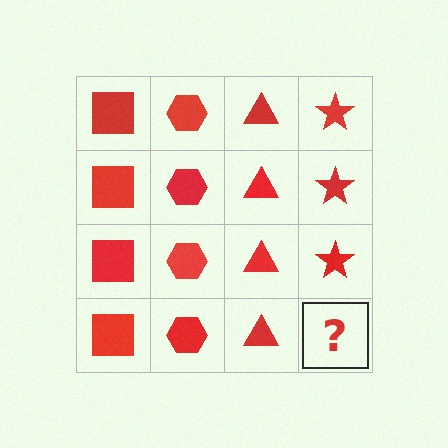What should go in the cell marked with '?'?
The missing cell should contain a red star.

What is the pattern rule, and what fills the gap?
The rule is that each column has a consistent shape. The gap should be filled with a red star.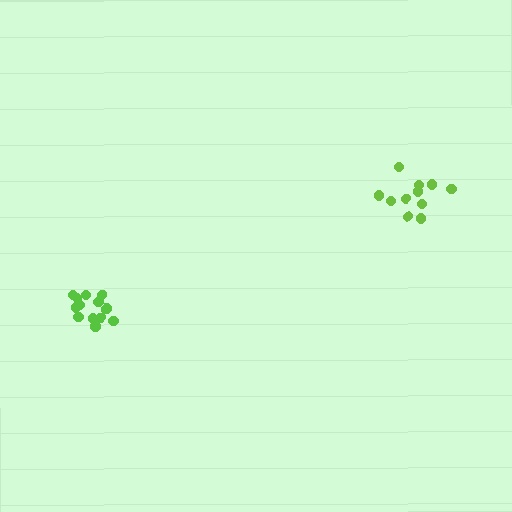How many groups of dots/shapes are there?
There are 2 groups.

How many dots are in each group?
Group 1: 11 dots, Group 2: 13 dots (24 total).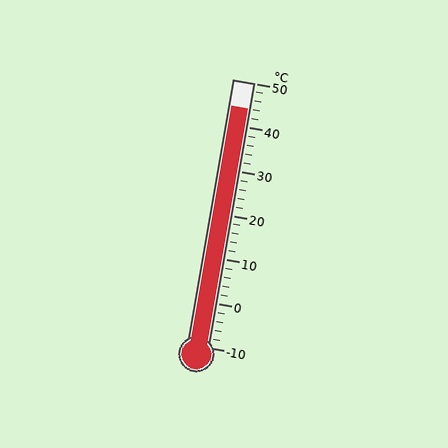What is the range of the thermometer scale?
The thermometer scale ranges from -10°C to 50°C.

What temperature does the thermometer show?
The thermometer shows approximately 44°C.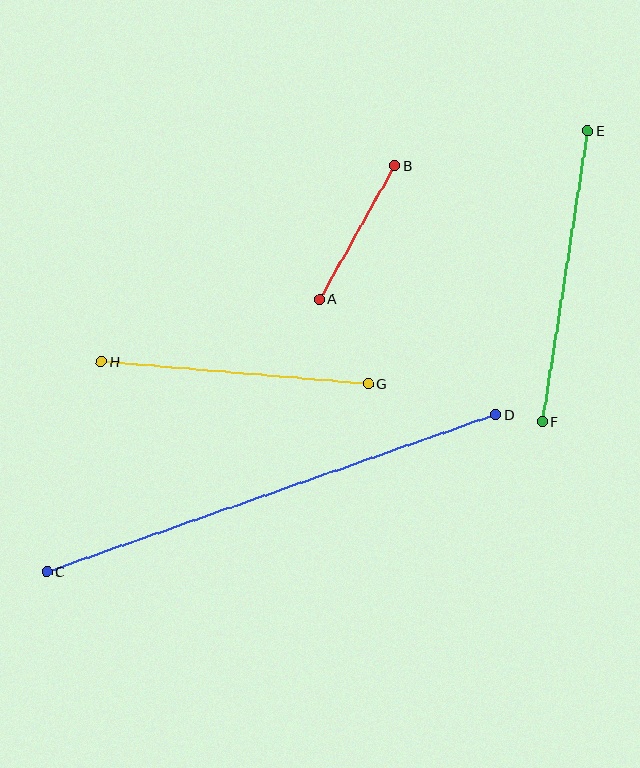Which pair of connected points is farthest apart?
Points C and D are farthest apart.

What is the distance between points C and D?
The distance is approximately 476 pixels.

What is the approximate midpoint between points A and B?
The midpoint is at approximately (357, 232) pixels.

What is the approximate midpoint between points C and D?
The midpoint is at approximately (271, 493) pixels.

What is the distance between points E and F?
The distance is approximately 295 pixels.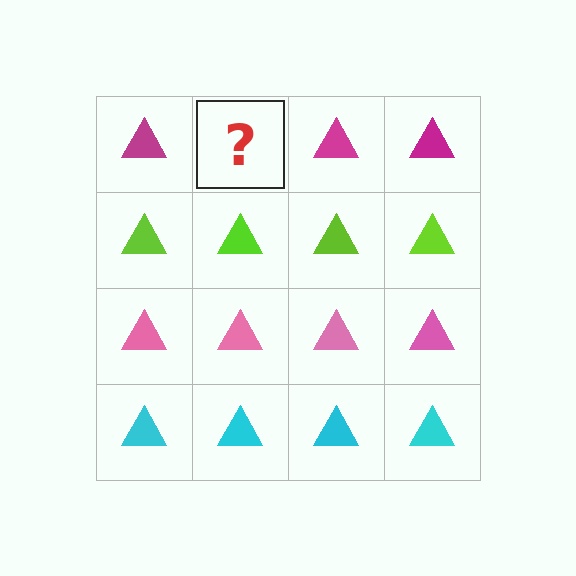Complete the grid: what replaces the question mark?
The question mark should be replaced with a magenta triangle.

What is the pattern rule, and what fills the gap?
The rule is that each row has a consistent color. The gap should be filled with a magenta triangle.